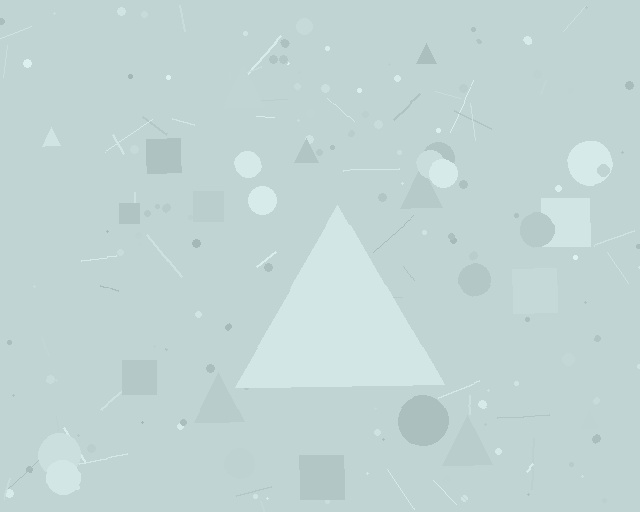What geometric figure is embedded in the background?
A triangle is embedded in the background.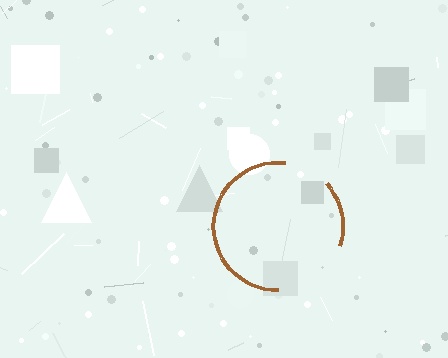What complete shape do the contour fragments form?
The contour fragments form a circle.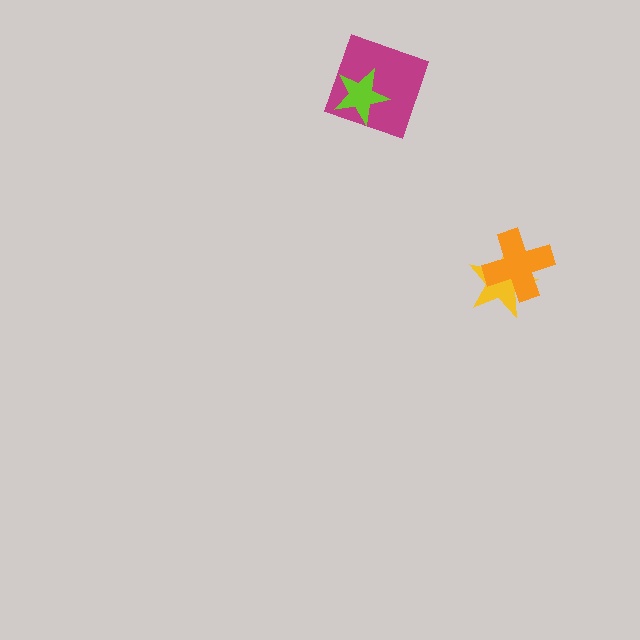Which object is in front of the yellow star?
The orange cross is in front of the yellow star.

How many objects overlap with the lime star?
1 object overlaps with the lime star.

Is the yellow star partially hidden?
Yes, it is partially covered by another shape.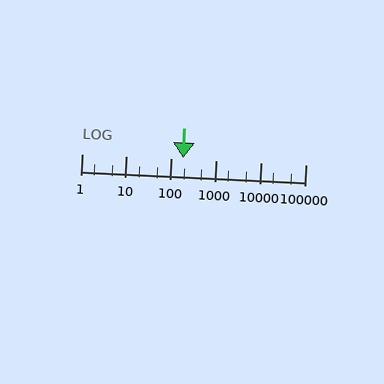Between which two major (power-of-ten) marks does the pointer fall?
The pointer is between 100 and 1000.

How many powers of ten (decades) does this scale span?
The scale spans 5 decades, from 1 to 100000.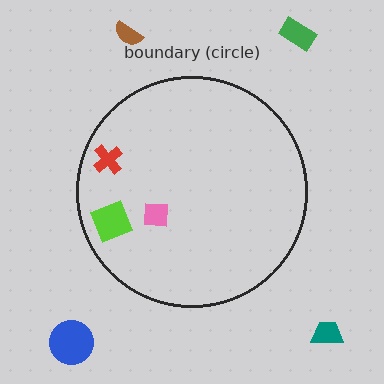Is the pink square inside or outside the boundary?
Inside.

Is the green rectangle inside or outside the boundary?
Outside.